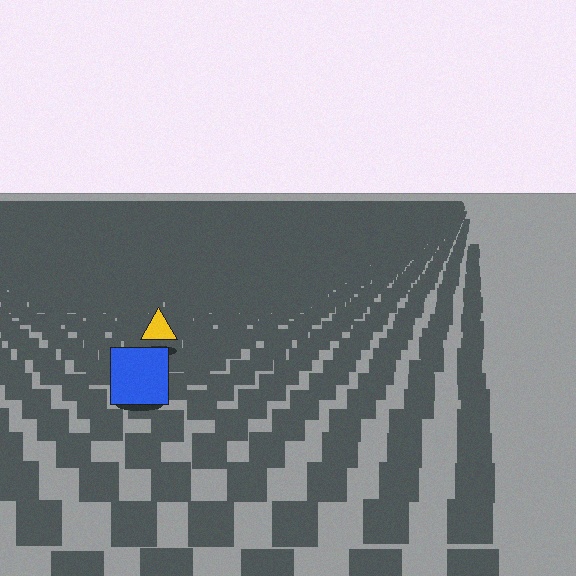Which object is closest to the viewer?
The blue square is closest. The texture marks near it are larger and more spread out.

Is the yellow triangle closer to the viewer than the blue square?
No. The blue square is closer — you can tell from the texture gradient: the ground texture is coarser near it.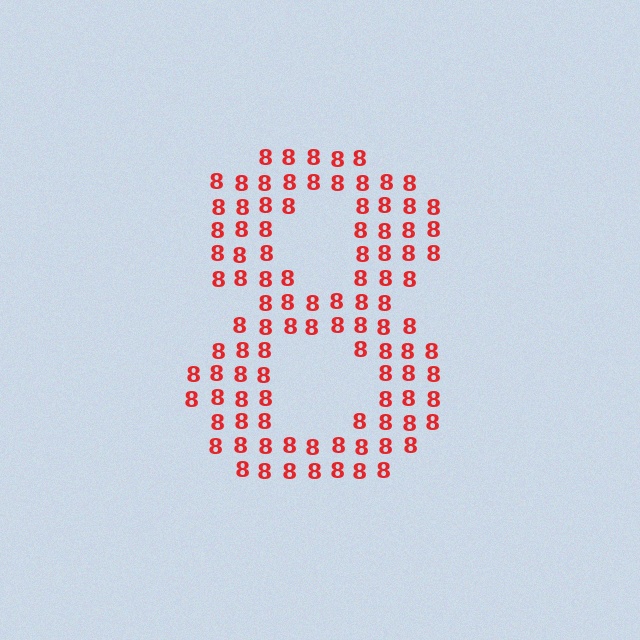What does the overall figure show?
The overall figure shows the digit 8.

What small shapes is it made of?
It is made of small digit 8's.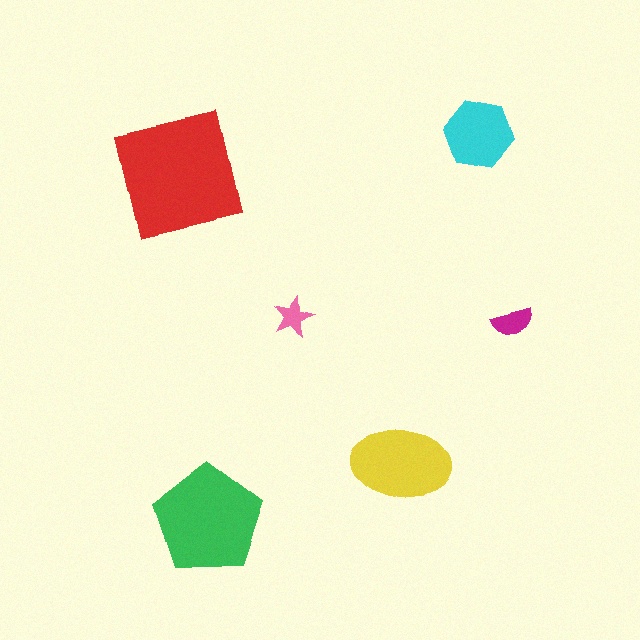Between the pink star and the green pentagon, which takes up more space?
The green pentagon.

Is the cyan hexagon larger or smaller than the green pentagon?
Smaller.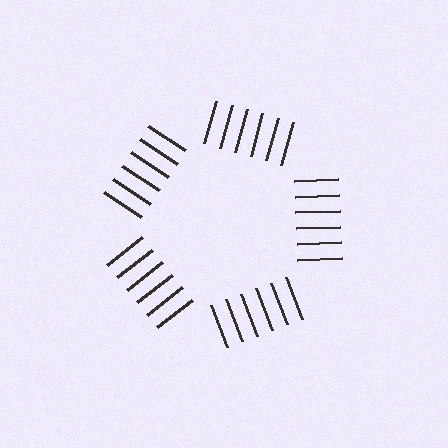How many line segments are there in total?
30 — 6 along each of the 5 edges.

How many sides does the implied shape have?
5 sides — the line-ends trace a pentagon.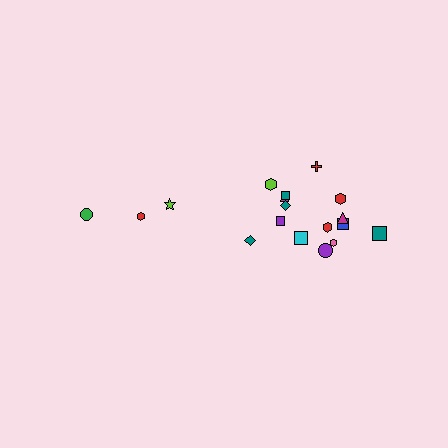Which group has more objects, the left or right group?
The right group.